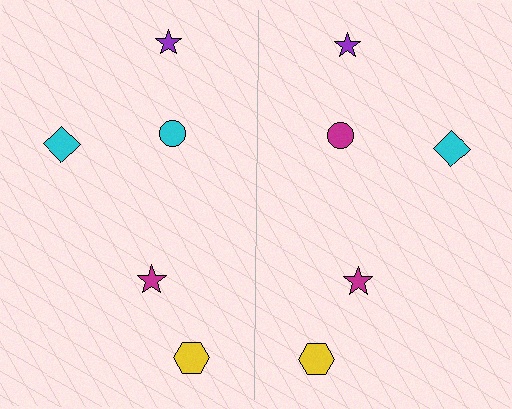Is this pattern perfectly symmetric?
No, the pattern is not perfectly symmetric. The magenta circle on the right side breaks the symmetry — its mirror counterpart is cyan.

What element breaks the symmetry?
The magenta circle on the right side breaks the symmetry — its mirror counterpart is cyan.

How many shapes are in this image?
There are 10 shapes in this image.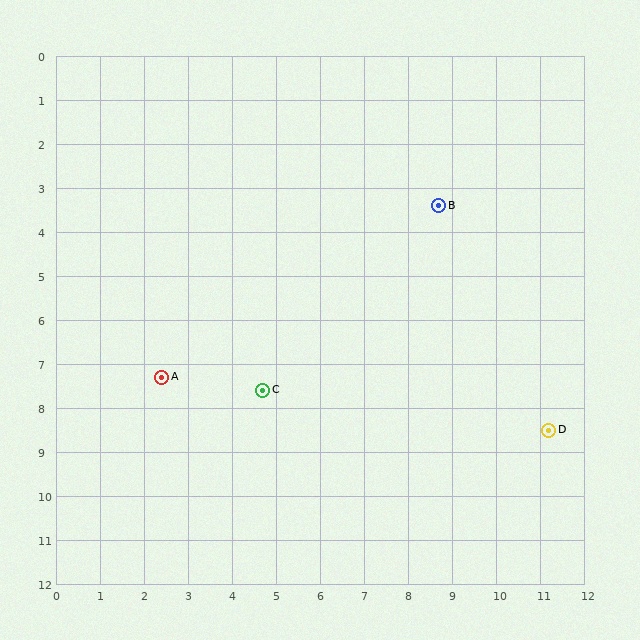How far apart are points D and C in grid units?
Points D and C are about 6.6 grid units apart.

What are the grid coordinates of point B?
Point B is at approximately (8.7, 3.4).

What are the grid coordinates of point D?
Point D is at approximately (11.2, 8.5).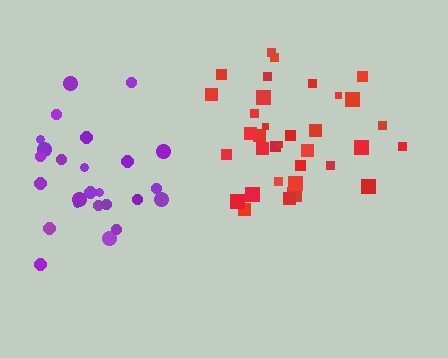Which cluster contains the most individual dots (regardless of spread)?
Red (35).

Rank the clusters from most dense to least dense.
red, purple.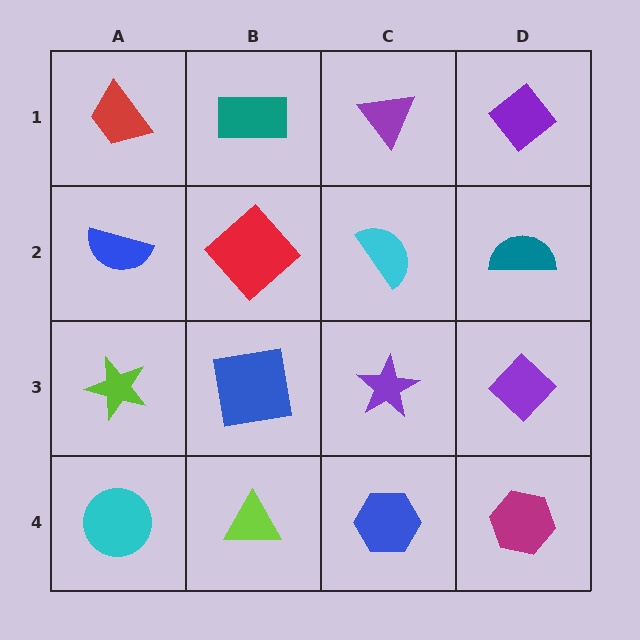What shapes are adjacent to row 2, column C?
A purple triangle (row 1, column C), a purple star (row 3, column C), a red diamond (row 2, column B), a teal semicircle (row 2, column D).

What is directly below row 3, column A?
A cyan circle.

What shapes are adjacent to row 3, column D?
A teal semicircle (row 2, column D), a magenta hexagon (row 4, column D), a purple star (row 3, column C).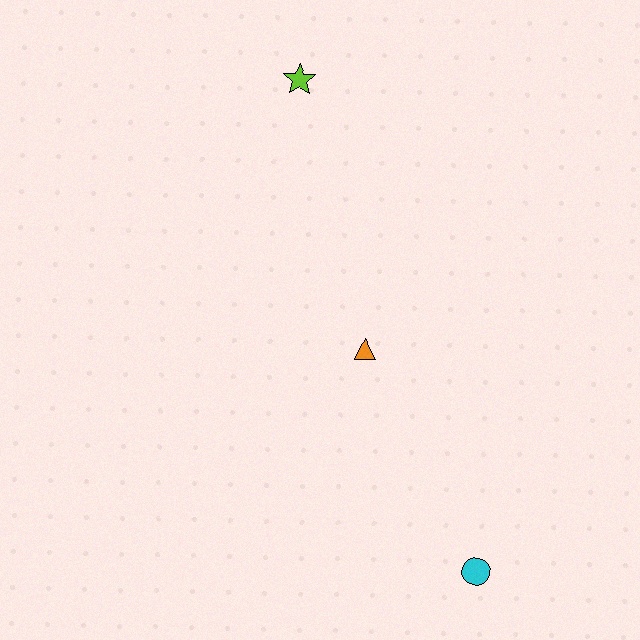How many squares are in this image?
There are no squares.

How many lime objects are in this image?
There is 1 lime object.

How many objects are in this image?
There are 3 objects.